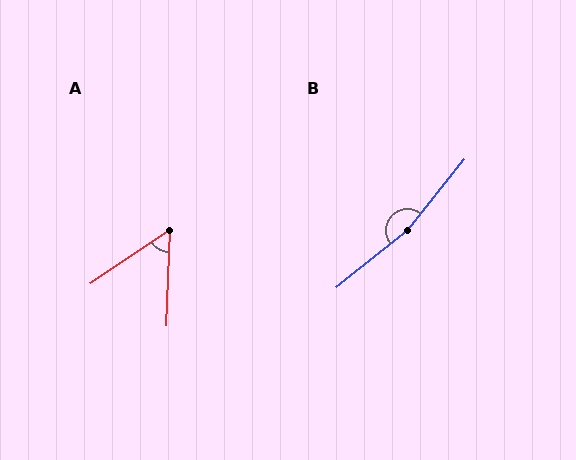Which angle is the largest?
B, at approximately 167 degrees.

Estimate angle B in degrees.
Approximately 167 degrees.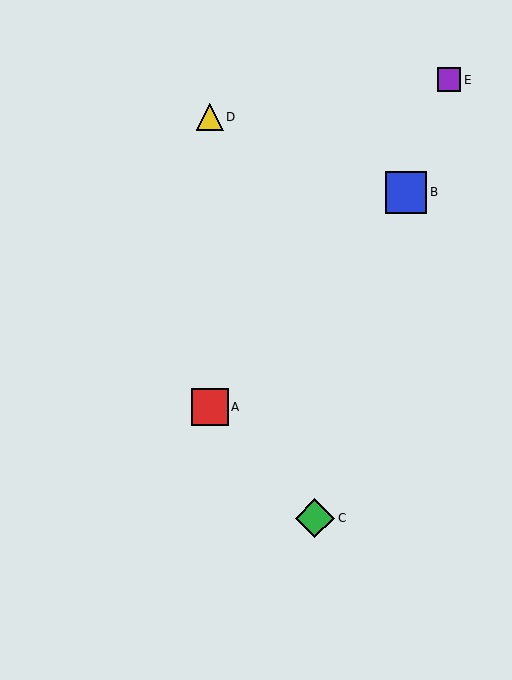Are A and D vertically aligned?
Yes, both are at x≈210.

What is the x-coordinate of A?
Object A is at x≈210.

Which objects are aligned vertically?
Objects A, D are aligned vertically.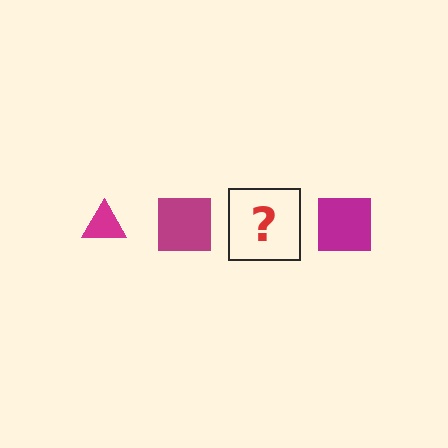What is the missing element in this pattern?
The missing element is a magenta triangle.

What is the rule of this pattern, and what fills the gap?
The rule is that the pattern cycles through triangle, square shapes in magenta. The gap should be filled with a magenta triangle.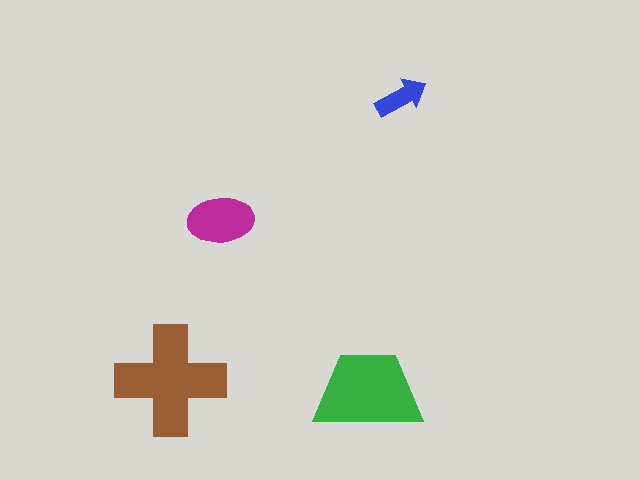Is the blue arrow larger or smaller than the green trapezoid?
Smaller.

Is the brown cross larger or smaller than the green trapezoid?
Larger.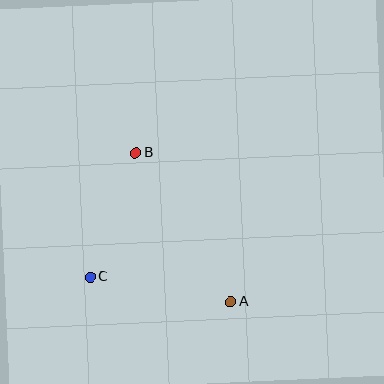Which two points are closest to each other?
Points B and C are closest to each other.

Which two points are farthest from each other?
Points A and B are farthest from each other.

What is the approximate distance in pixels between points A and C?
The distance between A and C is approximately 143 pixels.